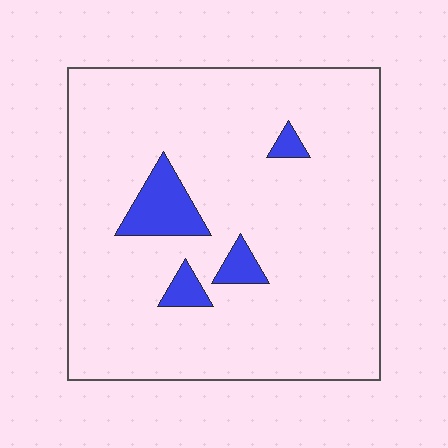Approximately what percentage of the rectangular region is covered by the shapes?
Approximately 10%.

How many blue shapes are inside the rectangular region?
4.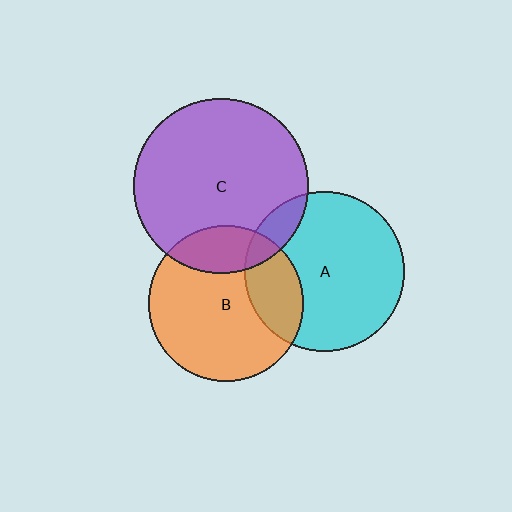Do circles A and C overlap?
Yes.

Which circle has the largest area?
Circle C (purple).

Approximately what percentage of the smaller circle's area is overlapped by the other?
Approximately 10%.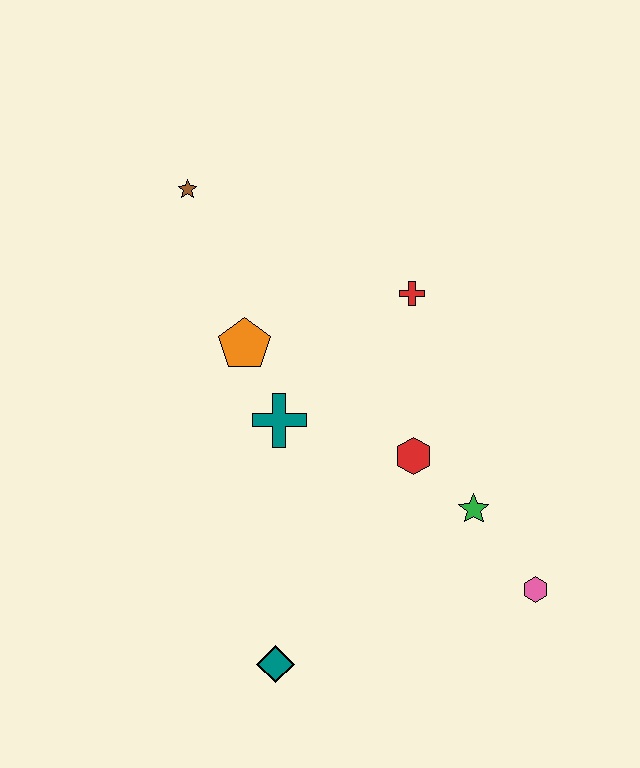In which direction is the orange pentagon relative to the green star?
The orange pentagon is to the left of the green star.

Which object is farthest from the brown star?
The pink hexagon is farthest from the brown star.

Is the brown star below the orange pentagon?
No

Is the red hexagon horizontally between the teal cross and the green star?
Yes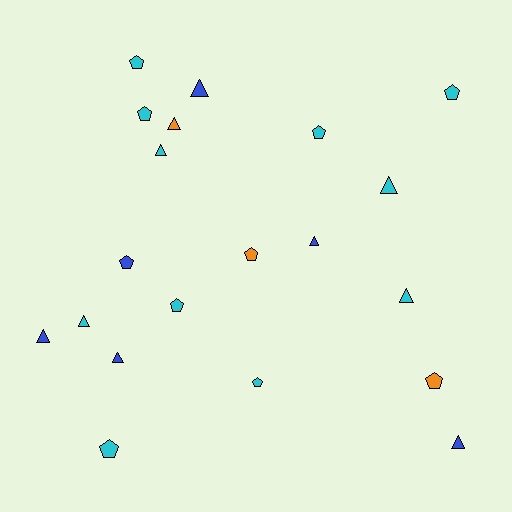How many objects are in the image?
There are 20 objects.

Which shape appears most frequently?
Pentagon, with 10 objects.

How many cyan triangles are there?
There are 4 cyan triangles.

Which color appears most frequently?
Cyan, with 11 objects.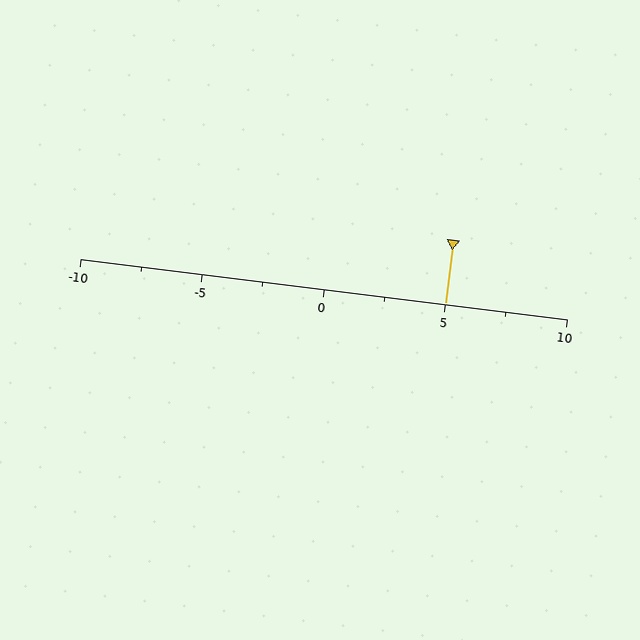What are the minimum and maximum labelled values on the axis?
The axis runs from -10 to 10.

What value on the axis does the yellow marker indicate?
The marker indicates approximately 5.